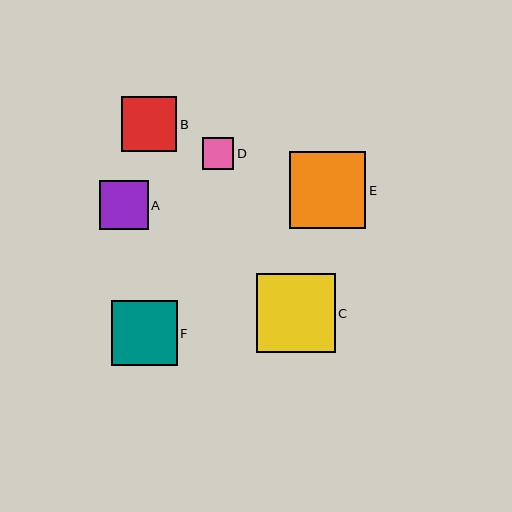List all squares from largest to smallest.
From largest to smallest: C, E, F, B, A, D.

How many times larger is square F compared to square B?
Square F is approximately 1.2 times the size of square B.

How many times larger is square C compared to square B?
Square C is approximately 1.4 times the size of square B.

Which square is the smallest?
Square D is the smallest with a size of approximately 32 pixels.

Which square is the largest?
Square C is the largest with a size of approximately 79 pixels.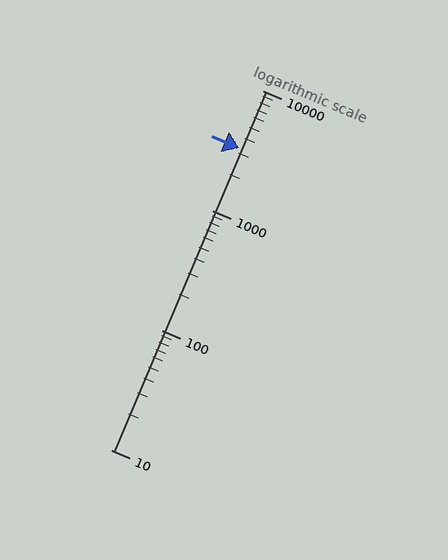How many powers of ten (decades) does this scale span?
The scale spans 3 decades, from 10 to 10000.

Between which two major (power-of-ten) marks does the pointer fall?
The pointer is between 1000 and 10000.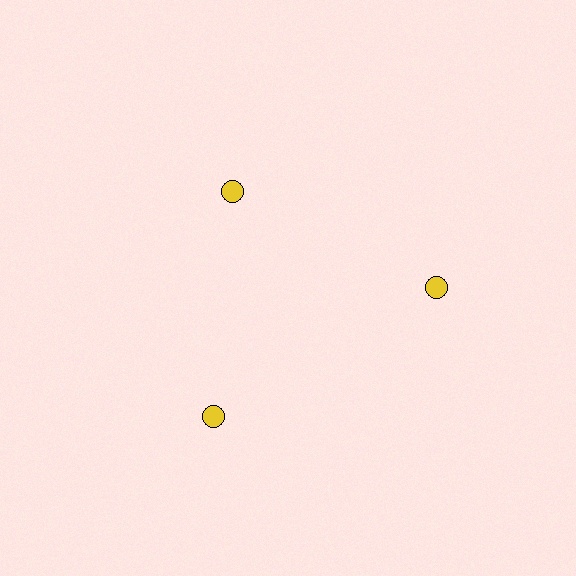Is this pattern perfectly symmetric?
No. The 3 yellow circles are arranged in a ring, but one element near the 11 o'clock position is pulled inward toward the center, breaking the 3-fold rotational symmetry.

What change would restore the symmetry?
The symmetry would be restored by moving it outward, back onto the ring so that all 3 circles sit at equal angles and equal distance from the center.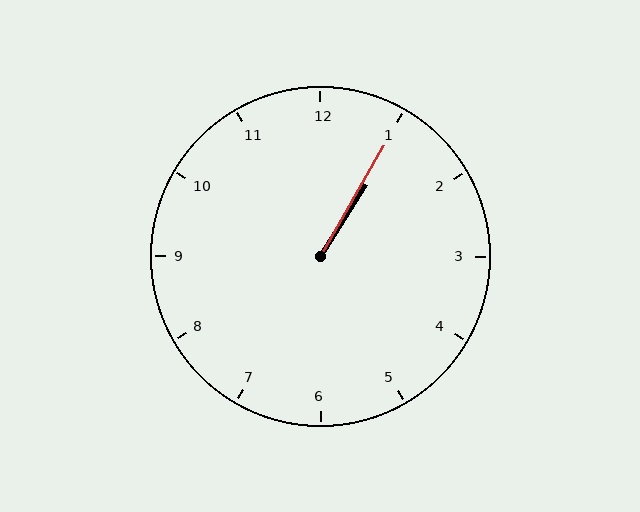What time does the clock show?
1:05.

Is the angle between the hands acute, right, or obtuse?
It is acute.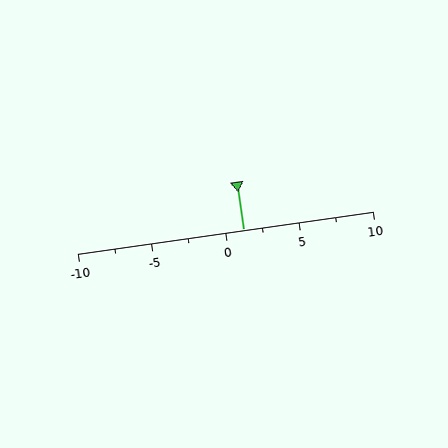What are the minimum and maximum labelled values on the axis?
The axis runs from -10 to 10.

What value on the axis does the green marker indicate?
The marker indicates approximately 1.2.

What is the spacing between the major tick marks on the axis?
The major ticks are spaced 5 apart.